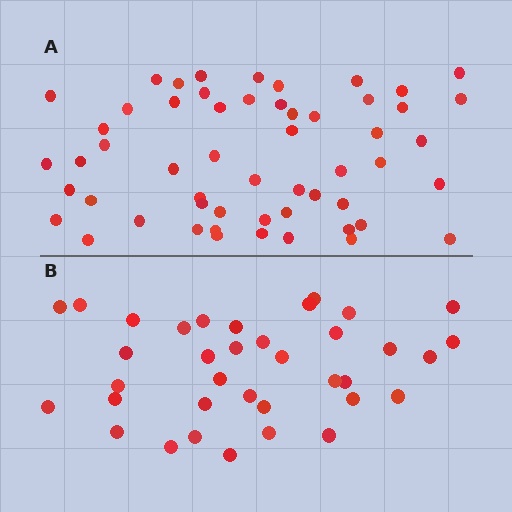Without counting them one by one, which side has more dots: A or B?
Region A (the top region) has more dots.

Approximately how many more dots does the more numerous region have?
Region A has approximately 20 more dots than region B.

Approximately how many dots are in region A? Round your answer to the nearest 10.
About 60 dots. (The exact count is 55, which rounds to 60.)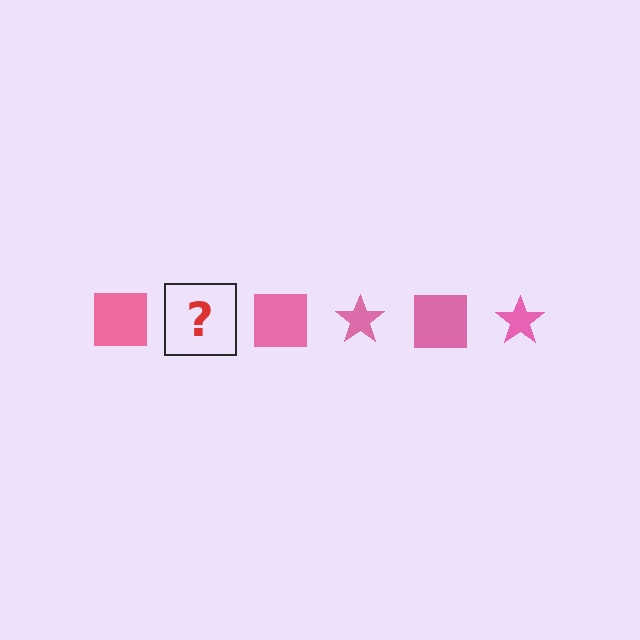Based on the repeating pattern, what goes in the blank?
The blank should be a pink star.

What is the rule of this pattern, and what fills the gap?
The rule is that the pattern cycles through square, star shapes in pink. The gap should be filled with a pink star.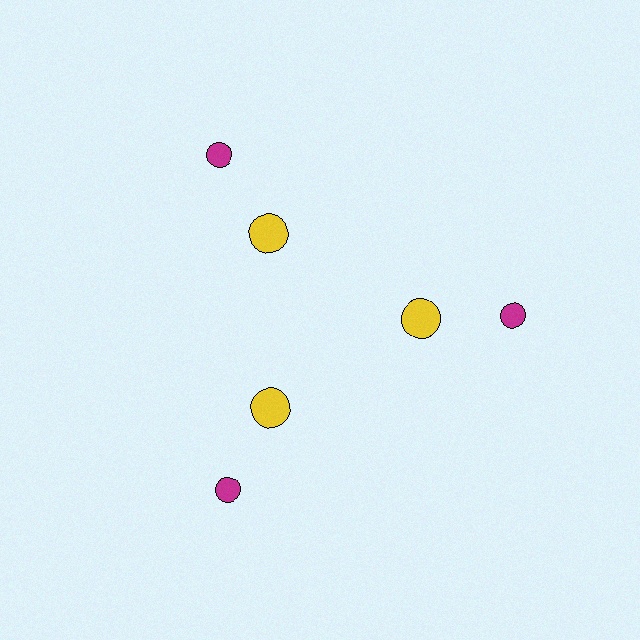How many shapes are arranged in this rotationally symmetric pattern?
There are 6 shapes, arranged in 3 groups of 2.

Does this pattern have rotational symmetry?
Yes, this pattern has 3-fold rotational symmetry. It looks the same after rotating 120 degrees around the center.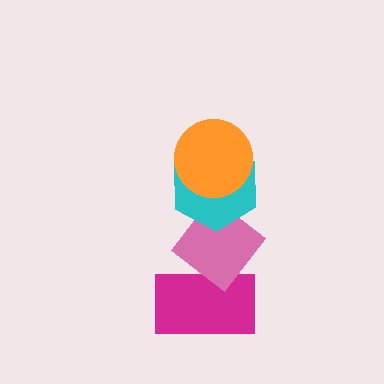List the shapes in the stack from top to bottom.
From top to bottom: the orange circle, the cyan hexagon, the pink diamond, the magenta rectangle.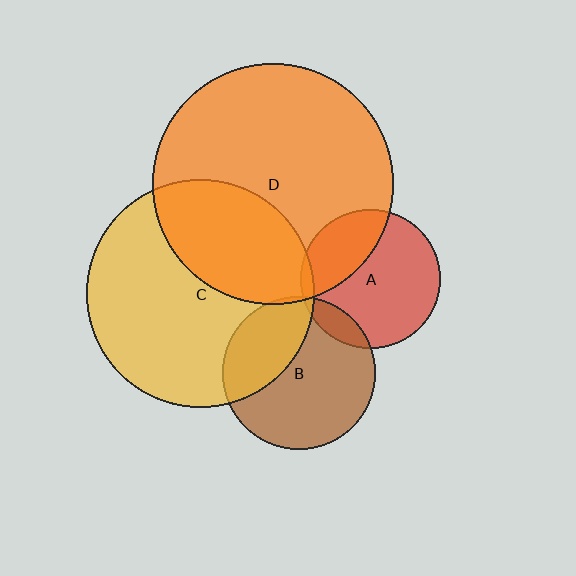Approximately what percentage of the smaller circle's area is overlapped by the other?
Approximately 5%.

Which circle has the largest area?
Circle D (orange).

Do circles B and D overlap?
Yes.